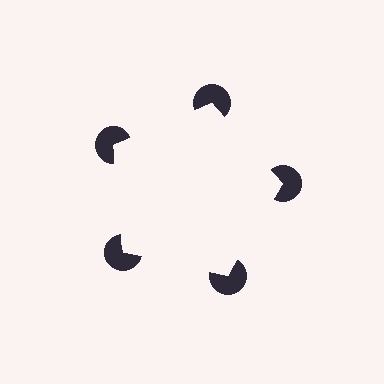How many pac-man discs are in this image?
There are 5 — one at each vertex of the illusory pentagon.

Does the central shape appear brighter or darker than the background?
It typically appears slightly brighter than the background, even though no actual brightness change is drawn.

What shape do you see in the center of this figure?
An illusory pentagon — its edges are inferred from the aligned wedge cuts in the pac-man discs, not physically drawn.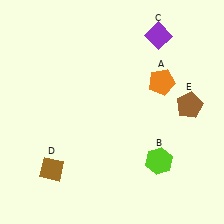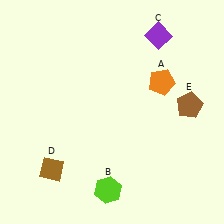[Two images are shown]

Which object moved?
The lime hexagon (B) moved left.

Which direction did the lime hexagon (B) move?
The lime hexagon (B) moved left.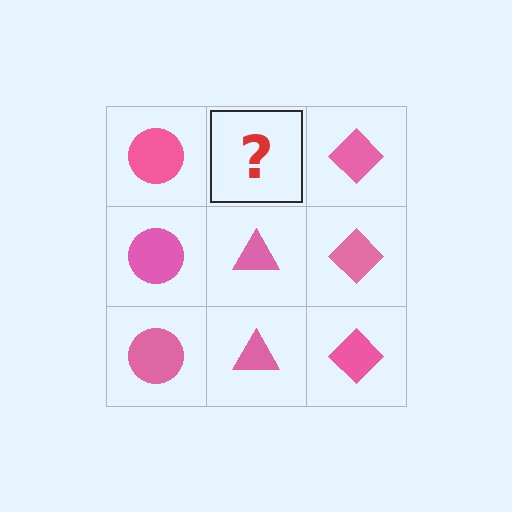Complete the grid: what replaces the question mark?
The question mark should be replaced with a pink triangle.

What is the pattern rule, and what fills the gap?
The rule is that each column has a consistent shape. The gap should be filled with a pink triangle.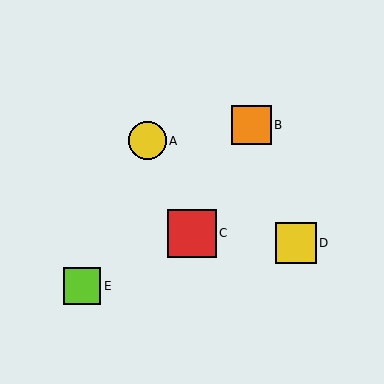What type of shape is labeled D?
Shape D is a yellow square.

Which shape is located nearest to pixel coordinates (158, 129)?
The yellow circle (labeled A) at (147, 141) is nearest to that location.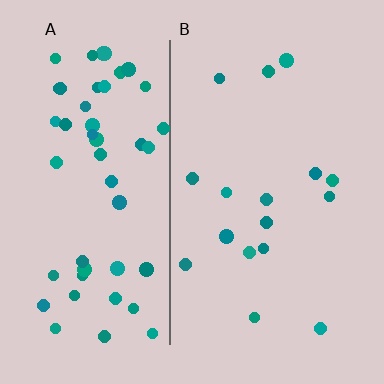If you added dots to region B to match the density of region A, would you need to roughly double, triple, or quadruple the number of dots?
Approximately triple.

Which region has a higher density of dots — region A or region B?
A (the left).